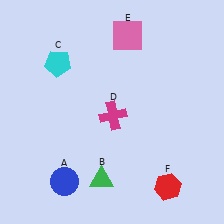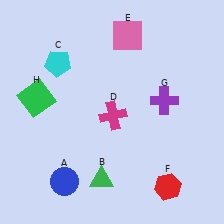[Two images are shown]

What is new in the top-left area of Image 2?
A green square (H) was added in the top-left area of Image 2.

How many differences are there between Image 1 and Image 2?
There are 2 differences between the two images.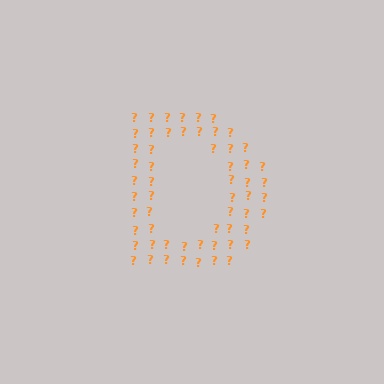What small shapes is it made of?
It is made of small question marks.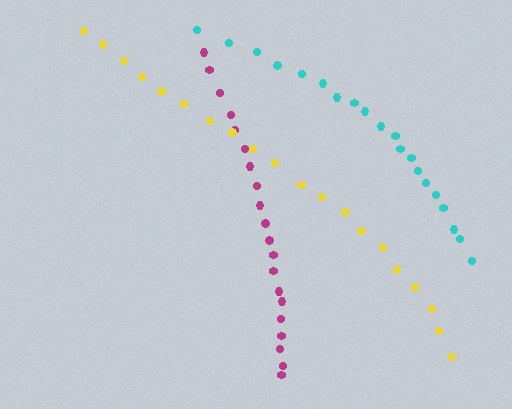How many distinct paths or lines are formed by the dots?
There are 3 distinct paths.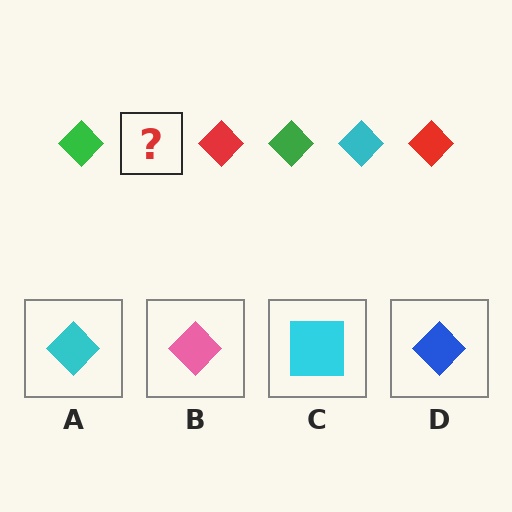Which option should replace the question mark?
Option A.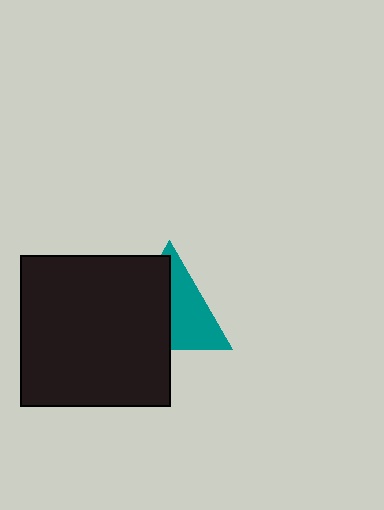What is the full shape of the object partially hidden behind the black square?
The partially hidden object is a teal triangle.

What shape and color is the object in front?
The object in front is a black square.